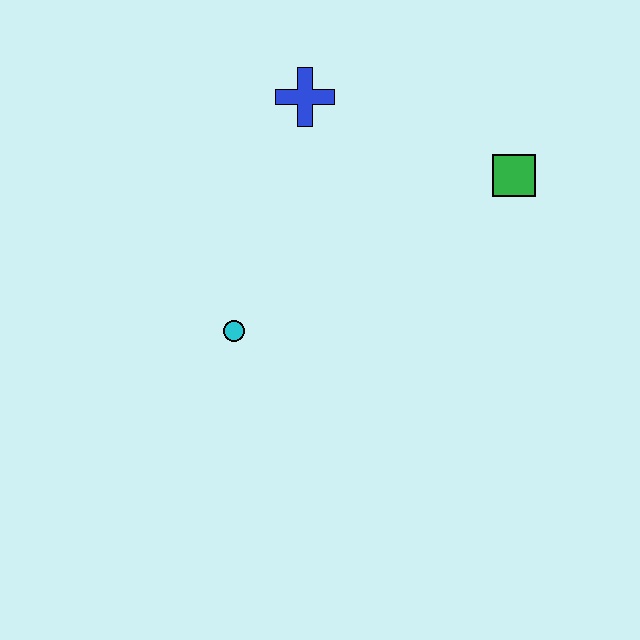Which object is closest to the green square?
The blue cross is closest to the green square.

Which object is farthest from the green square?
The cyan circle is farthest from the green square.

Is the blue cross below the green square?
No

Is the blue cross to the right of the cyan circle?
Yes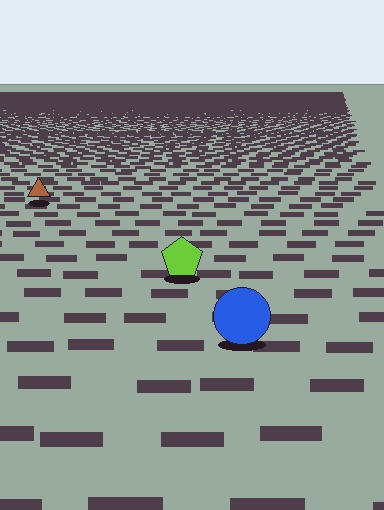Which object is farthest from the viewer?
The brown triangle is farthest from the viewer. It appears smaller and the ground texture around it is denser.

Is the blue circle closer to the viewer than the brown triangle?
Yes. The blue circle is closer — you can tell from the texture gradient: the ground texture is coarser near it.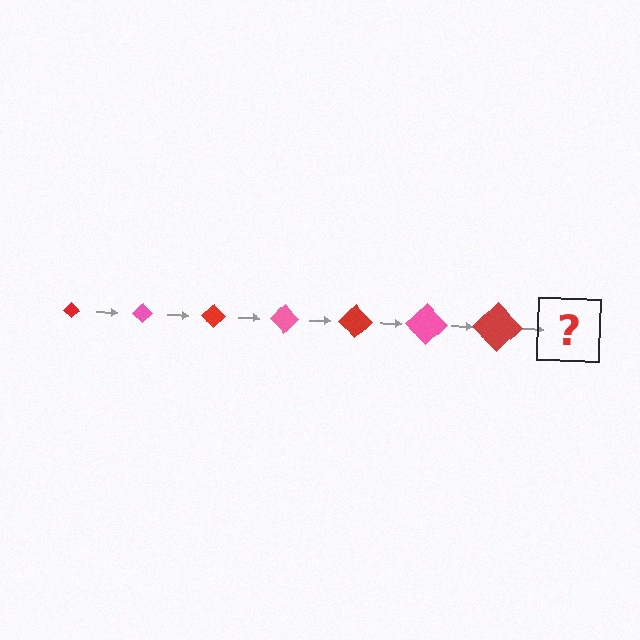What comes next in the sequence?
The next element should be a pink diamond, larger than the previous one.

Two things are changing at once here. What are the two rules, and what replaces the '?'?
The two rules are that the diamond grows larger each step and the color cycles through red and pink. The '?' should be a pink diamond, larger than the previous one.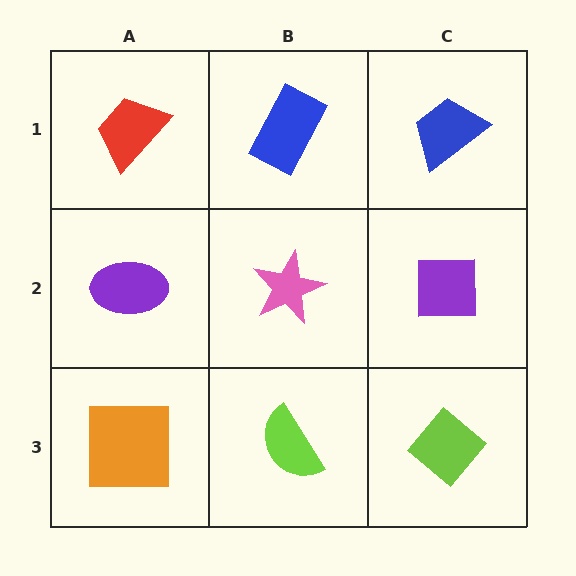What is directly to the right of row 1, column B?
A blue trapezoid.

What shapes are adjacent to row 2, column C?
A blue trapezoid (row 1, column C), a lime diamond (row 3, column C), a pink star (row 2, column B).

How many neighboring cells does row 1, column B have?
3.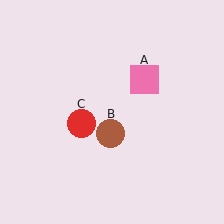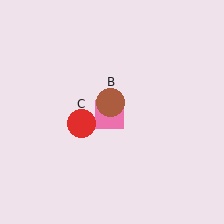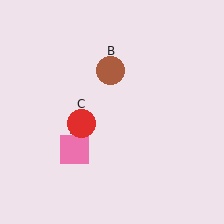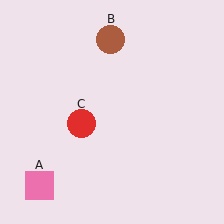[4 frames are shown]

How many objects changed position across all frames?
2 objects changed position: pink square (object A), brown circle (object B).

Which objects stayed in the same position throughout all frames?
Red circle (object C) remained stationary.